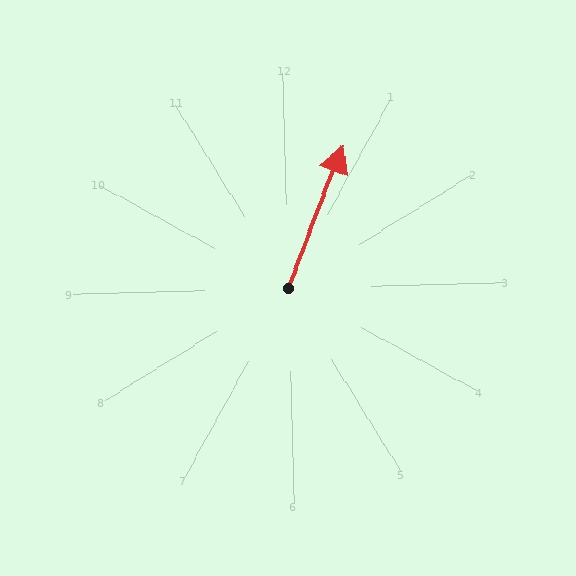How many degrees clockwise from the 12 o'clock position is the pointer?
Approximately 23 degrees.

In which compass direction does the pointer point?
Northeast.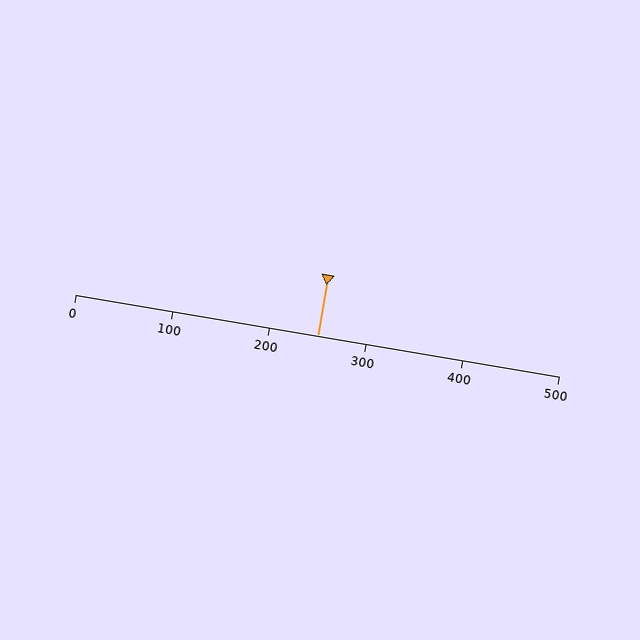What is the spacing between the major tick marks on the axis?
The major ticks are spaced 100 apart.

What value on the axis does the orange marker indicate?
The marker indicates approximately 250.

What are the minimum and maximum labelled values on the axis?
The axis runs from 0 to 500.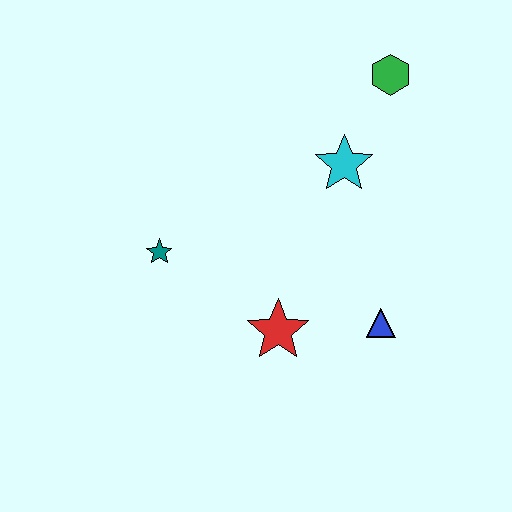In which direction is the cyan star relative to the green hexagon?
The cyan star is below the green hexagon.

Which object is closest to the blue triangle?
The red star is closest to the blue triangle.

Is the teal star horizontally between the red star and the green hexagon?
No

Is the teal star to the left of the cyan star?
Yes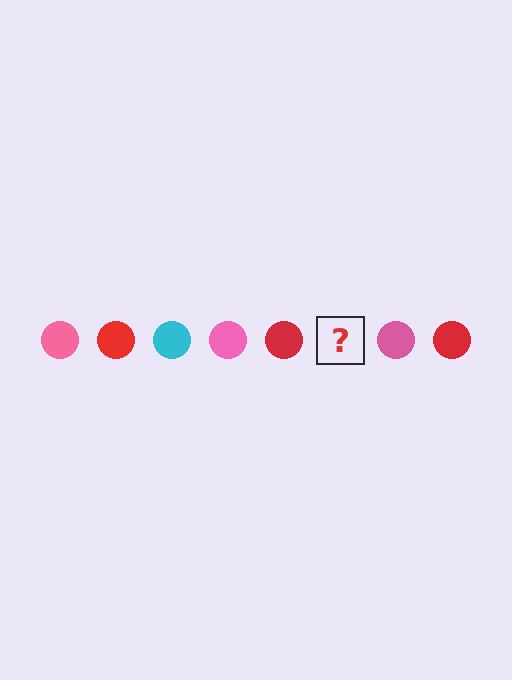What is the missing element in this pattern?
The missing element is a cyan circle.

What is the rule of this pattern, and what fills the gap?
The rule is that the pattern cycles through pink, red, cyan circles. The gap should be filled with a cyan circle.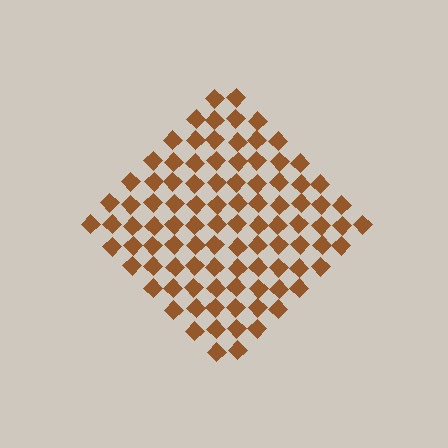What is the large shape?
The large shape is a diamond.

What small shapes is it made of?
It is made of small diamonds.